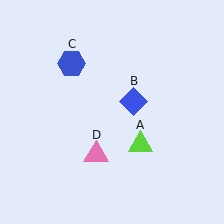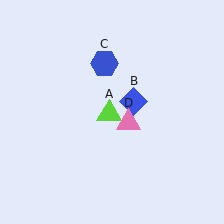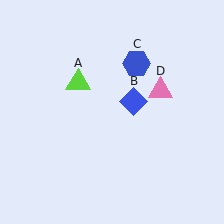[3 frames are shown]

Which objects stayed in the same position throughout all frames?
Blue diamond (object B) remained stationary.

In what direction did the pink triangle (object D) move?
The pink triangle (object D) moved up and to the right.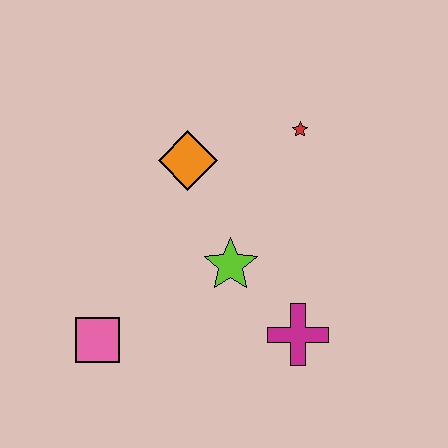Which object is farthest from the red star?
The pink square is farthest from the red star.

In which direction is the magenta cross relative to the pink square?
The magenta cross is to the right of the pink square.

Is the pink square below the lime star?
Yes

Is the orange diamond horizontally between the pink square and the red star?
Yes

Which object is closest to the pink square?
The lime star is closest to the pink square.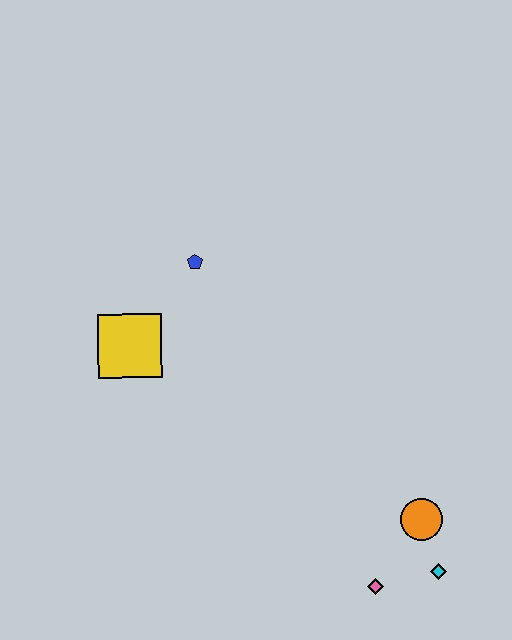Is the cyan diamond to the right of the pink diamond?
Yes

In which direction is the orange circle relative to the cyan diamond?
The orange circle is above the cyan diamond.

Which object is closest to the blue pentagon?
The yellow square is closest to the blue pentagon.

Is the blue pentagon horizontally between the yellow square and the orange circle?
Yes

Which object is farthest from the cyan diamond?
The blue pentagon is farthest from the cyan diamond.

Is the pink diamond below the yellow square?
Yes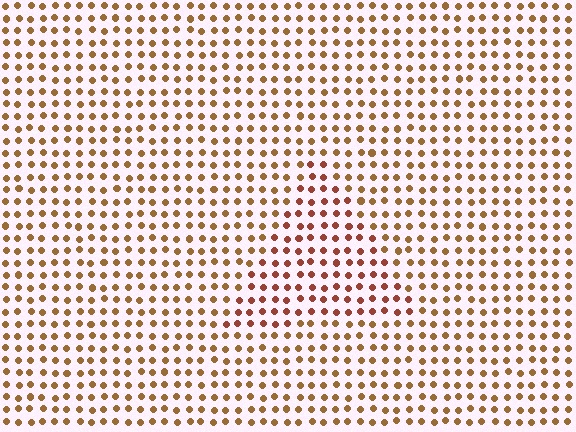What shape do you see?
I see a triangle.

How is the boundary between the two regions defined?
The boundary is defined purely by a slight shift in hue (about 26 degrees). Spacing, size, and orientation are identical on both sides.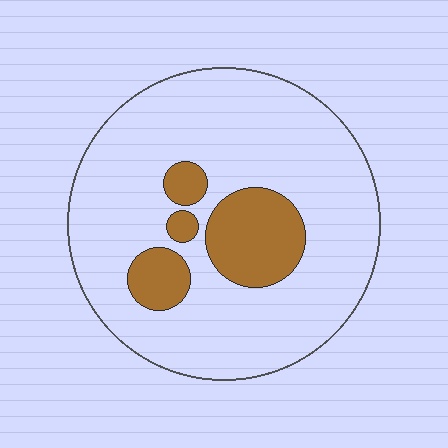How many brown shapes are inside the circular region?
4.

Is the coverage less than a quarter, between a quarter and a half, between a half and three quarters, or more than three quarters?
Less than a quarter.